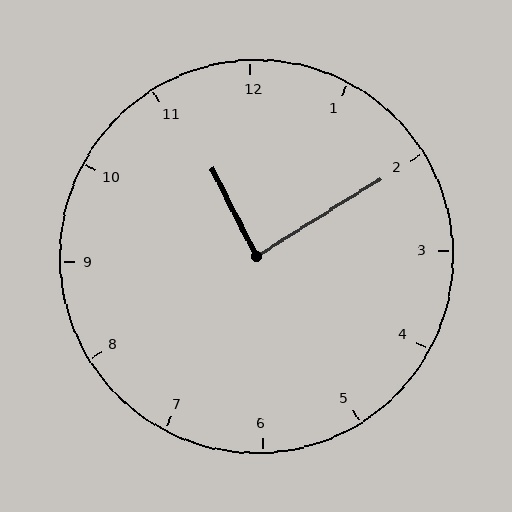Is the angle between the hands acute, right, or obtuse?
It is right.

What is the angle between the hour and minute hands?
Approximately 85 degrees.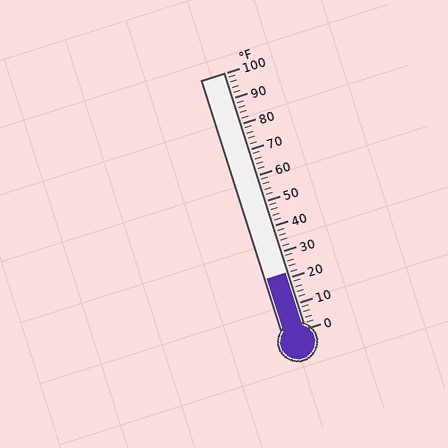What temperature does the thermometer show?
The thermometer shows approximately 22°F.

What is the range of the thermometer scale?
The thermometer scale ranges from 0°F to 100°F.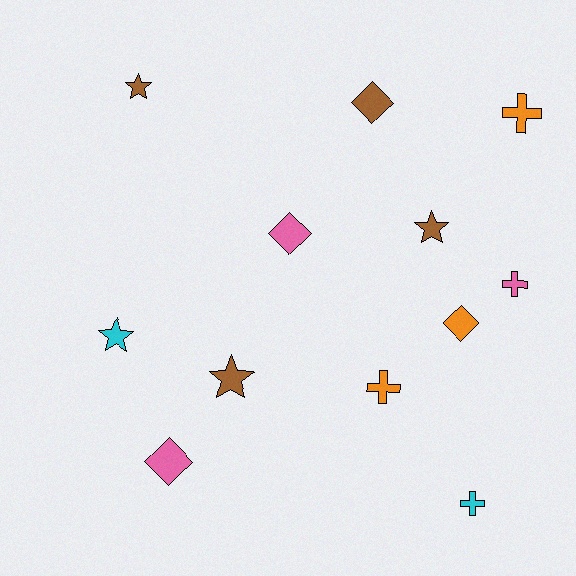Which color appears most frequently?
Brown, with 4 objects.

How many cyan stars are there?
There is 1 cyan star.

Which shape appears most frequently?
Cross, with 4 objects.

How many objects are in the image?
There are 12 objects.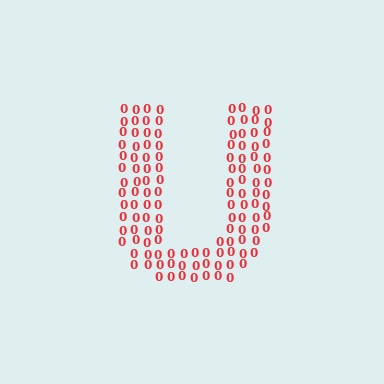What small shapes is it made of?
It is made of small digit 0's.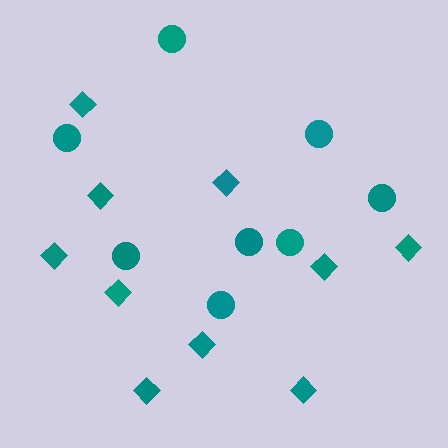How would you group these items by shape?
There are 2 groups: one group of diamonds (10) and one group of circles (8).